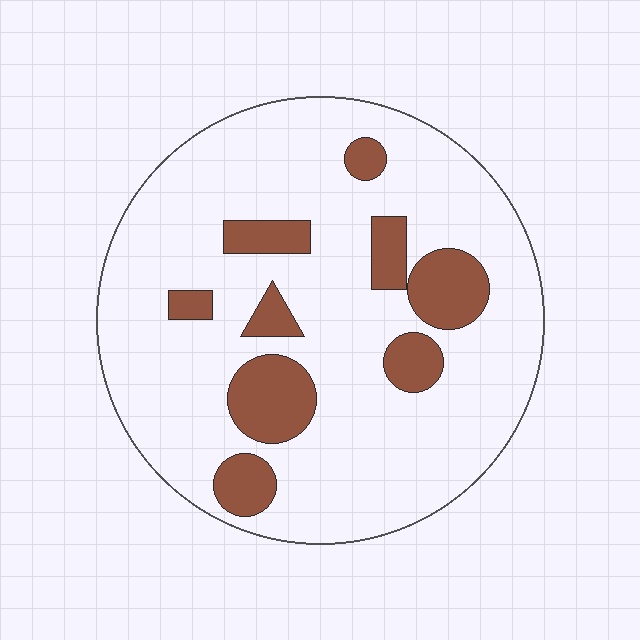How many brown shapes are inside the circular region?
9.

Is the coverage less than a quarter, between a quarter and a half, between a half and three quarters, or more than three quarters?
Less than a quarter.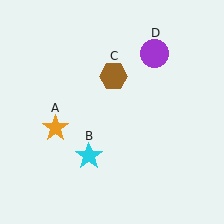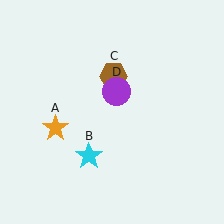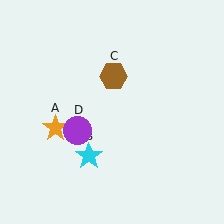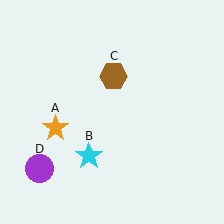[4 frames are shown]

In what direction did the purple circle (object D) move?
The purple circle (object D) moved down and to the left.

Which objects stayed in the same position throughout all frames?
Orange star (object A) and cyan star (object B) and brown hexagon (object C) remained stationary.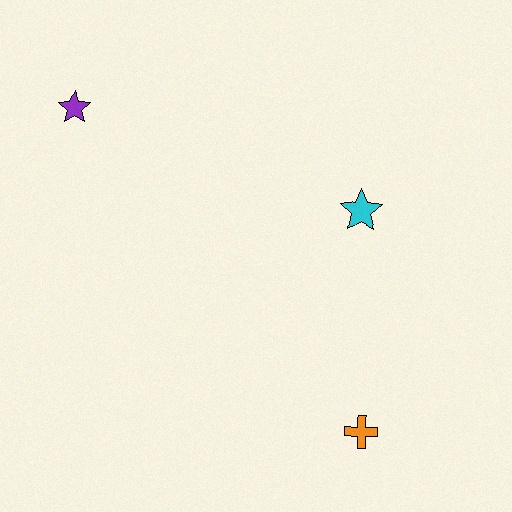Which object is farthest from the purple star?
The orange cross is farthest from the purple star.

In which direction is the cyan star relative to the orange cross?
The cyan star is above the orange cross.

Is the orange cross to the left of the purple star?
No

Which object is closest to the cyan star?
The orange cross is closest to the cyan star.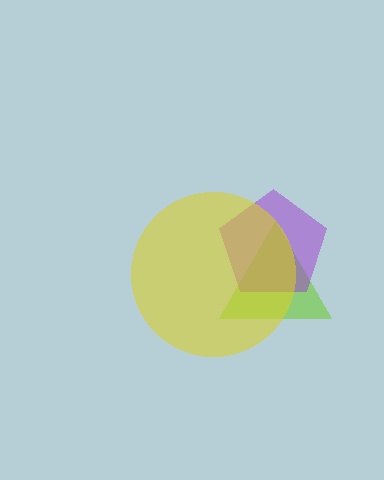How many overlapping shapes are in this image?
There are 3 overlapping shapes in the image.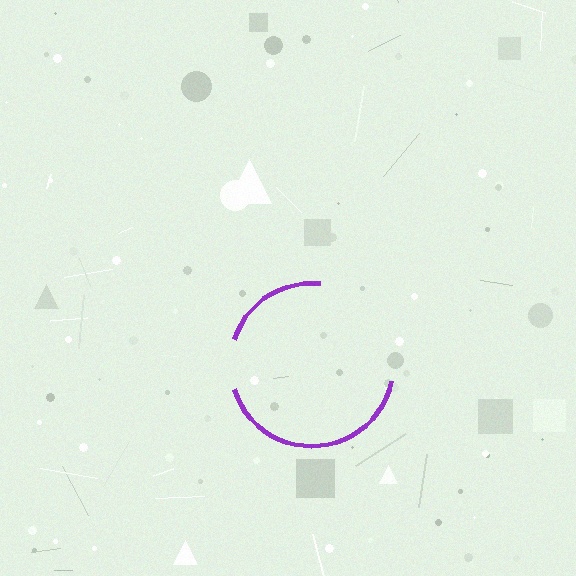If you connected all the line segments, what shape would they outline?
They would outline a circle.